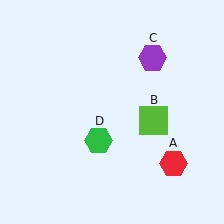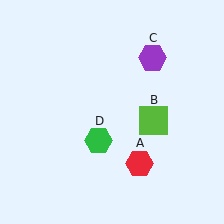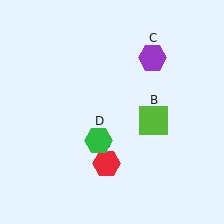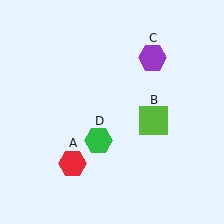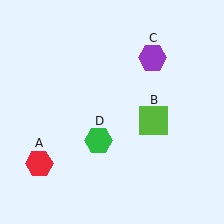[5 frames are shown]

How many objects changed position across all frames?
1 object changed position: red hexagon (object A).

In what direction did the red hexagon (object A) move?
The red hexagon (object A) moved left.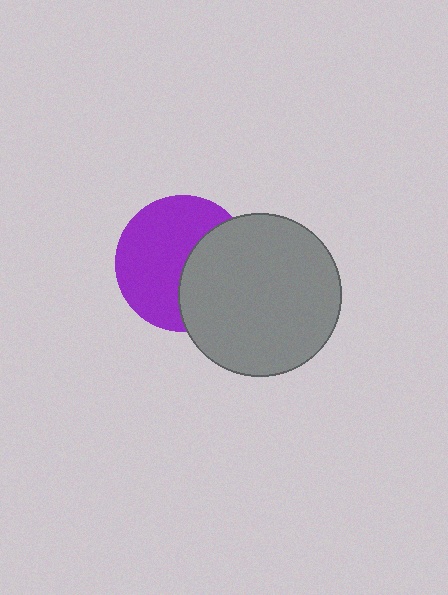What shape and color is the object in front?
The object in front is a gray circle.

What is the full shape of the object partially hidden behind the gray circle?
The partially hidden object is a purple circle.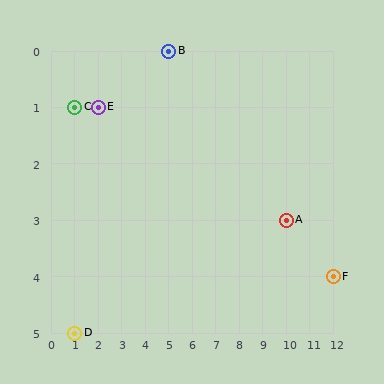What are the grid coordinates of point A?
Point A is at grid coordinates (10, 3).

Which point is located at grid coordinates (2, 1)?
Point E is at (2, 1).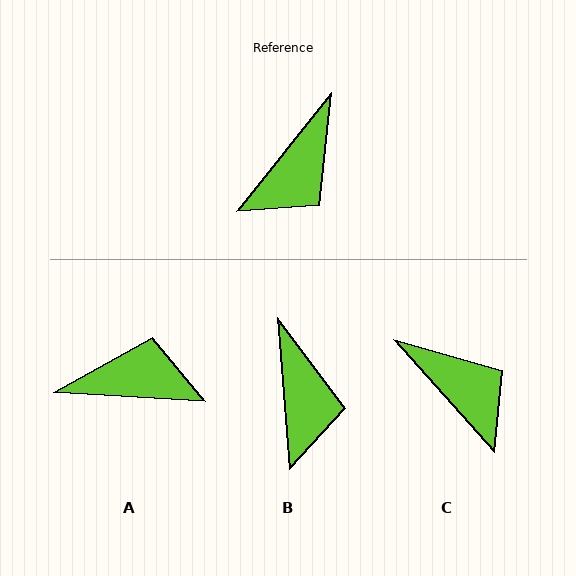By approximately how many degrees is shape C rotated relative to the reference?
Approximately 80 degrees counter-clockwise.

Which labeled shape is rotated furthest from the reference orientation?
A, about 125 degrees away.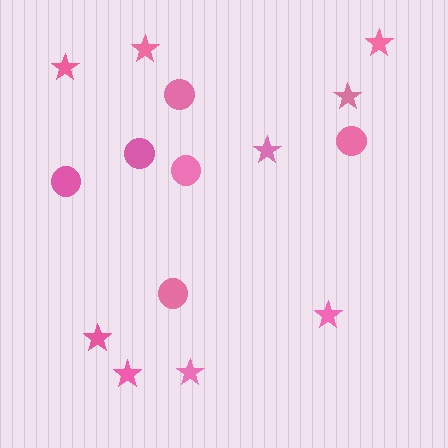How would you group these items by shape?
There are 2 groups: one group of circles (6) and one group of stars (9).